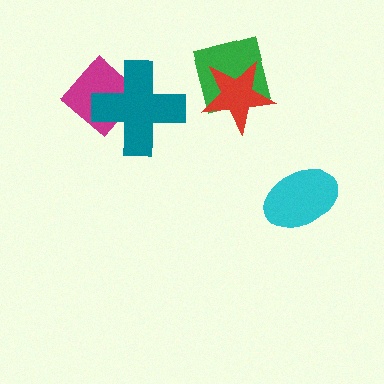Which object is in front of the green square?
The red star is in front of the green square.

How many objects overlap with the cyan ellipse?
0 objects overlap with the cyan ellipse.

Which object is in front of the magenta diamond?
The teal cross is in front of the magenta diamond.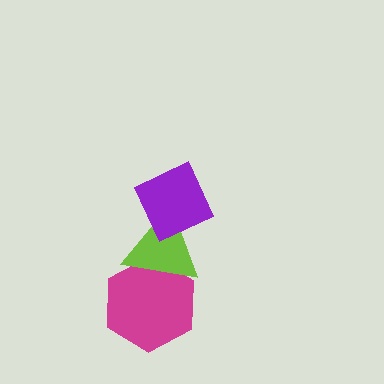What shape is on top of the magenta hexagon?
The lime triangle is on top of the magenta hexagon.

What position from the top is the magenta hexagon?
The magenta hexagon is 3rd from the top.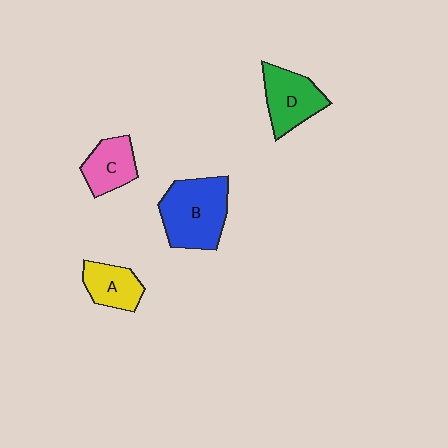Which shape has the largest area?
Shape B (blue).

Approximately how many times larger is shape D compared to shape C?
Approximately 1.3 times.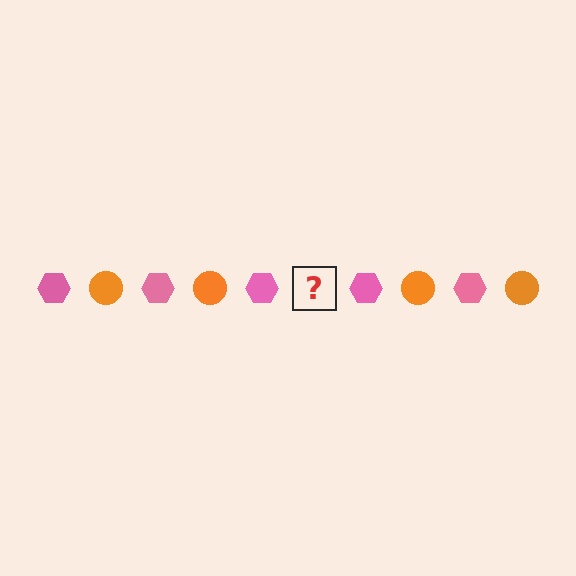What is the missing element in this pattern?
The missing element is an orange circle.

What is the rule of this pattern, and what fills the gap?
The rule is that the pattern alternates between pink hexagon and orange circle. The gap should be filled with an orange circle.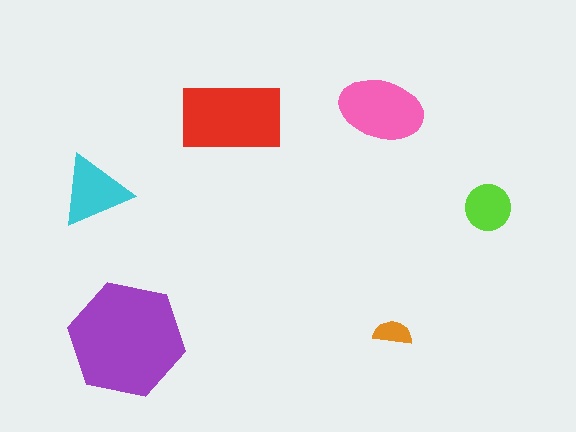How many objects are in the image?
There are 6 objects in the image.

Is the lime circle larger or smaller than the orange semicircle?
Larger.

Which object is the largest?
The purple hexagon.